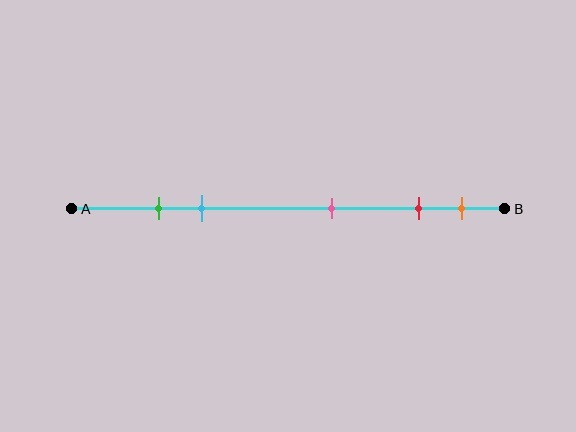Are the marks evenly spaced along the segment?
No, the marks are not evenly spaced.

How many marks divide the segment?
There are 5 marks dividing the segment.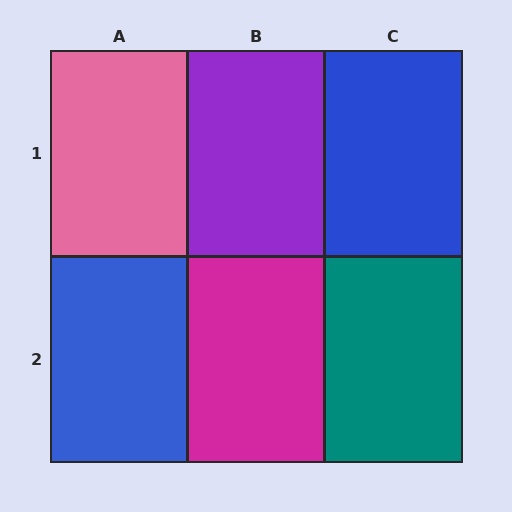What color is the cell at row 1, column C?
Blue.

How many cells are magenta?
1 cell is magenta.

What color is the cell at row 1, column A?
Pink.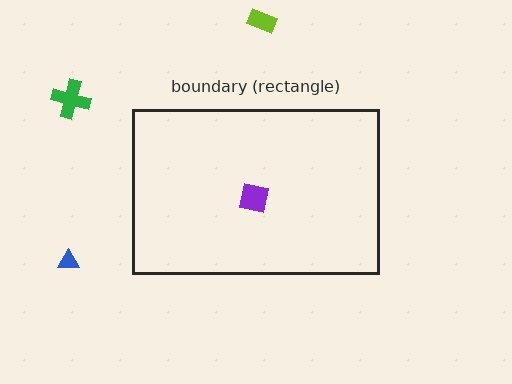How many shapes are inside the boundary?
1 inside, 3 outside.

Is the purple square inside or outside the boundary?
Inside.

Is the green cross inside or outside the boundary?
Outside.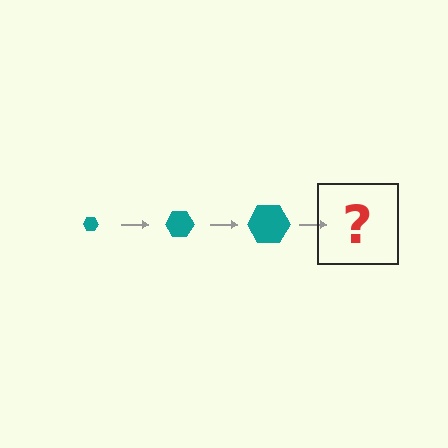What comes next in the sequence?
The next element should be a teal hexagon, larger than the previous one.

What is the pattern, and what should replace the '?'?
The pattern is that the hexagon gets progressively larger each step. The '?' should be a teal hexagon, larger than the previous one.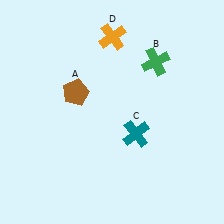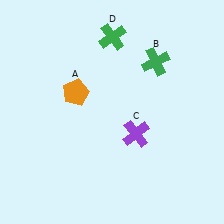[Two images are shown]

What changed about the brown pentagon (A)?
In Image 1, A is brown. In Image 2, it changed to orange.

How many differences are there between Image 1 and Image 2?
There are 3 differences between the two images.